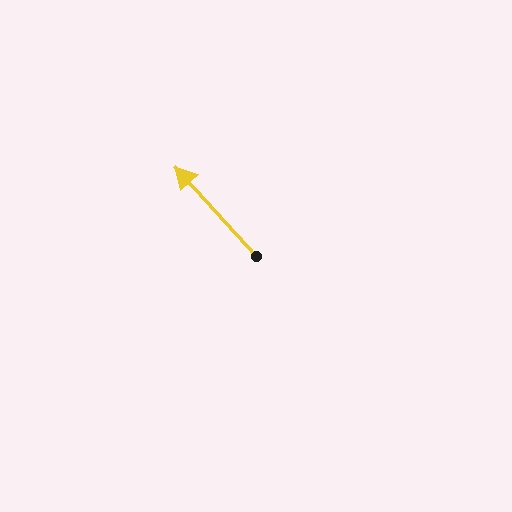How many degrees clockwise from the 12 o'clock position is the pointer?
Approximately 318 degrees.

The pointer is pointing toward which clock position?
Roughly 11 o'clock.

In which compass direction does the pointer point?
Northwest.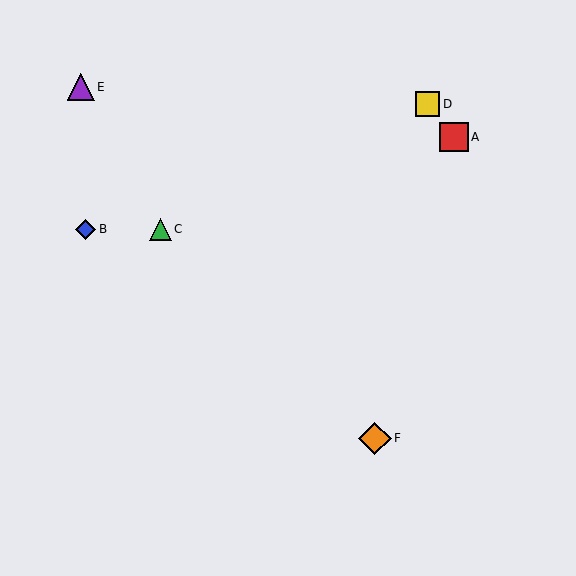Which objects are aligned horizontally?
Objects B, C are aligned horizontally.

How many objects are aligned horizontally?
2 objects (B, C) are aligned horizontally.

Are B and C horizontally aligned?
Yes, both are at y≈229.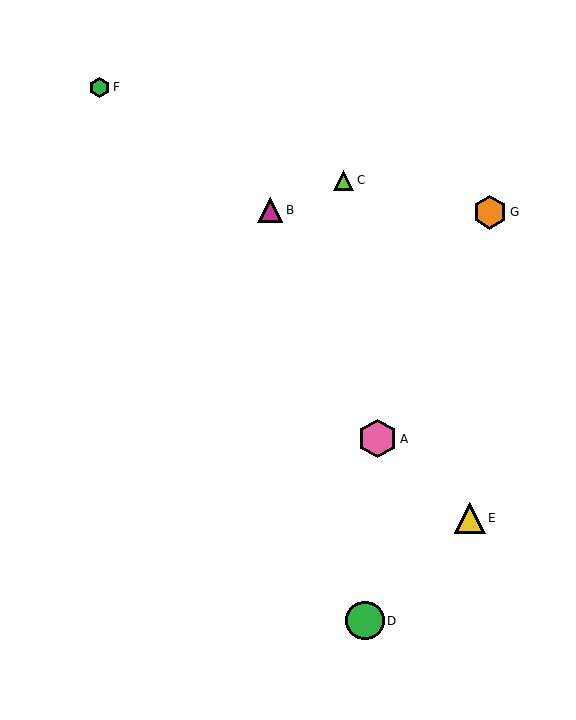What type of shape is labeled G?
Shape G is an orange hexagon.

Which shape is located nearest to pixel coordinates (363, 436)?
The pink hexagon (labeled A) at (378, 439) is nearest to that location.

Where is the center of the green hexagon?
The center of the green hexagon is at (100, 87).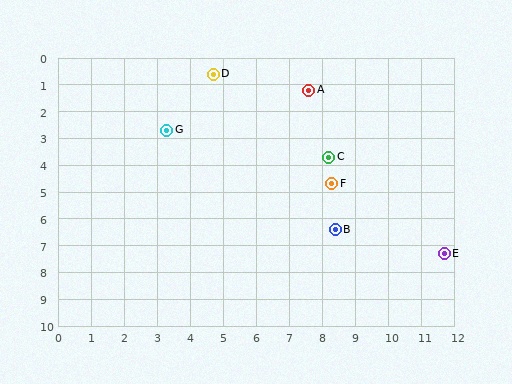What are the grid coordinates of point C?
Point C is at approximately (8.2, 3.7).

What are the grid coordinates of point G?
Point G is at approximately (3.3, 2.7).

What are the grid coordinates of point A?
Point A is at approximately (7.6, 1.2).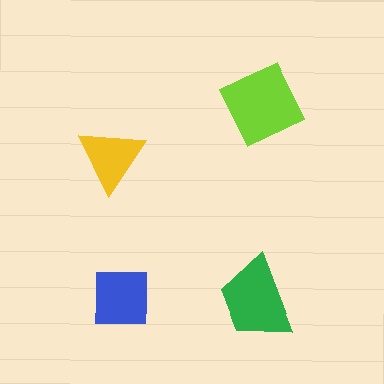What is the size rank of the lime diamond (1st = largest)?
1st.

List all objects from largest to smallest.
The lime diamond, the green trapezoid, the blue square, the yellow triangle.